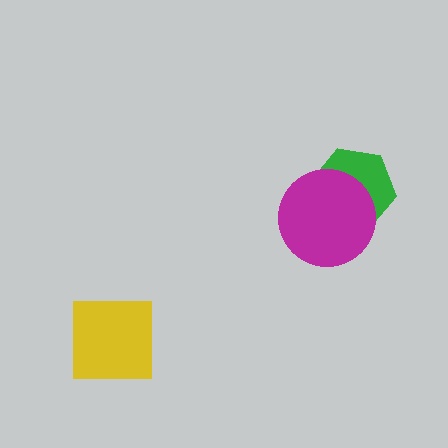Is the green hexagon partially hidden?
Yes, it is partially covered by another shape.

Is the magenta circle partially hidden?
No, no other shape covers it.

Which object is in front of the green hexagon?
The magenta circle is in front of the green hexagon.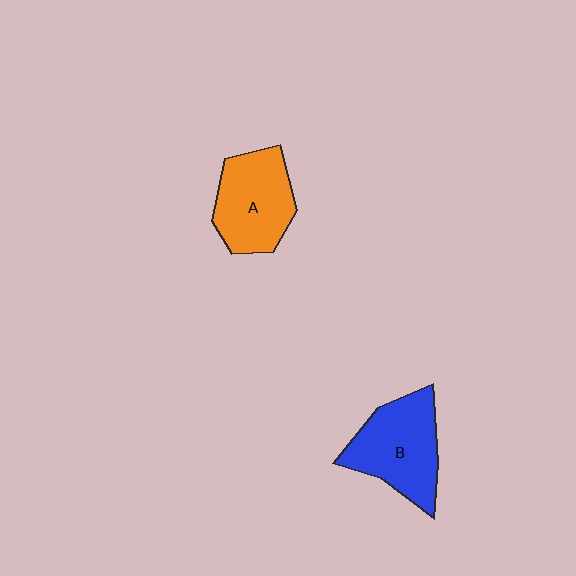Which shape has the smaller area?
Shape A (orange).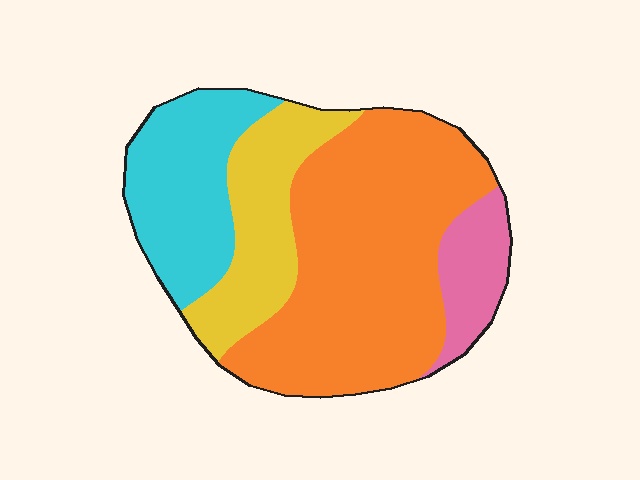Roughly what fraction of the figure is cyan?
Cyan takes up about one fifth (1/5) of the figure.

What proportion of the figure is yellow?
Yellow takes up about one fifth (1/5) of the figure.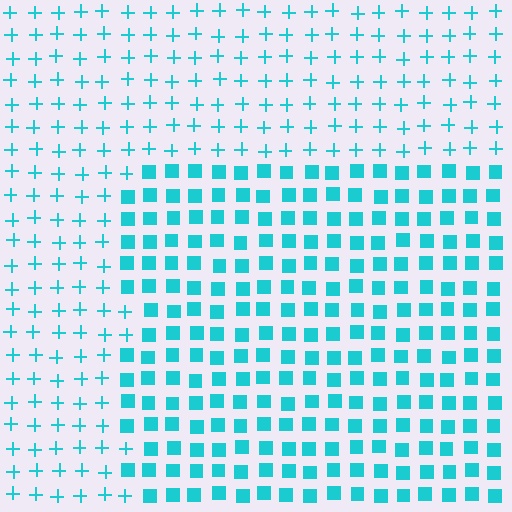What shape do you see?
I see a rectangle.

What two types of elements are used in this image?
The image uses squares inside the rectangle region and plus signs outside it.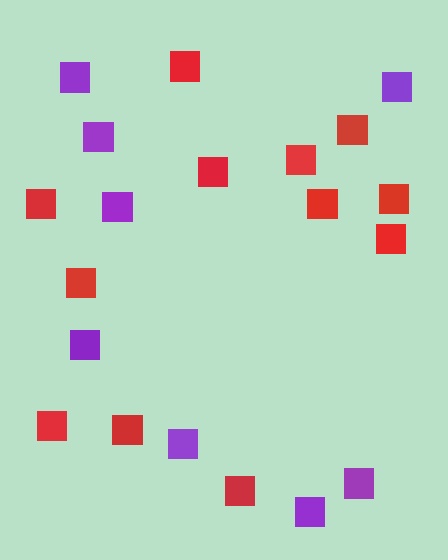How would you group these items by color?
There are 2 groups: one group of red squares (12) and one group of purple squares (8).